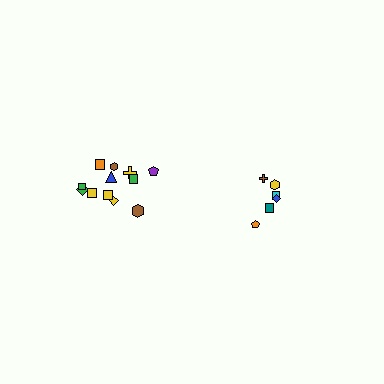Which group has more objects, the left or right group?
The left group.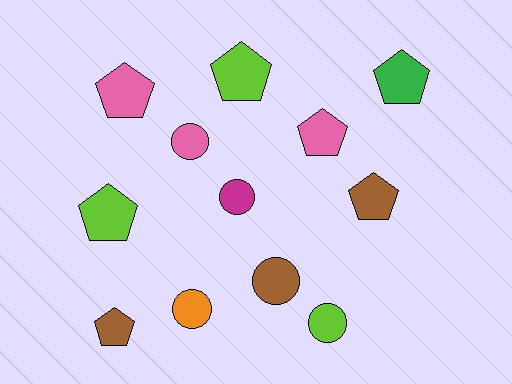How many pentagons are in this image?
There are 7 pentagons.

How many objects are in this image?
There are 12 objects.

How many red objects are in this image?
There are no red objects.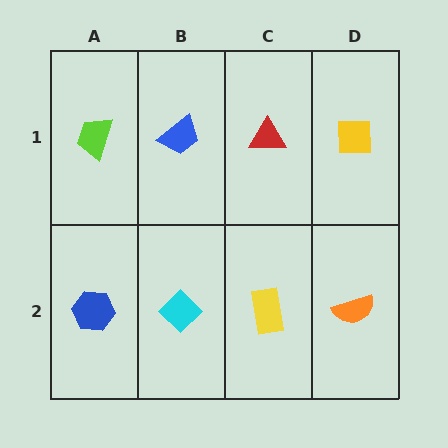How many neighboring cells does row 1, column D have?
2.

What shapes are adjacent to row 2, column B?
A blue trapezoid (row 1, column B), a blue hexagon (row 2, column A), a yellow rectangle (row 2, column C).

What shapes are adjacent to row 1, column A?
A blue hexagon (row 2, column A), a blue trapezoid (row 1, column B).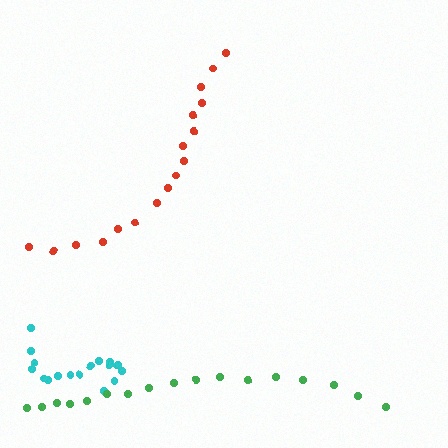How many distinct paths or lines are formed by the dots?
There are 3 distinct paths.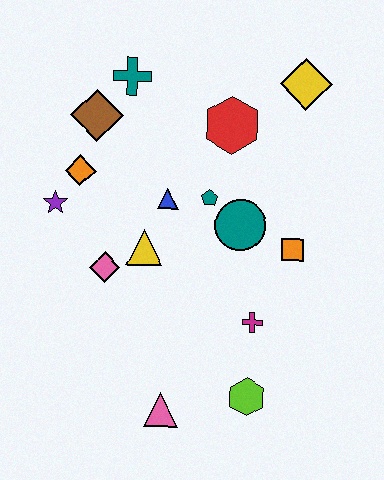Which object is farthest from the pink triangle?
The yellow diamond is farthest from the pink triangle.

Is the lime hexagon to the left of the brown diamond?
No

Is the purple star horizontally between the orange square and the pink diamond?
No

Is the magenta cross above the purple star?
No